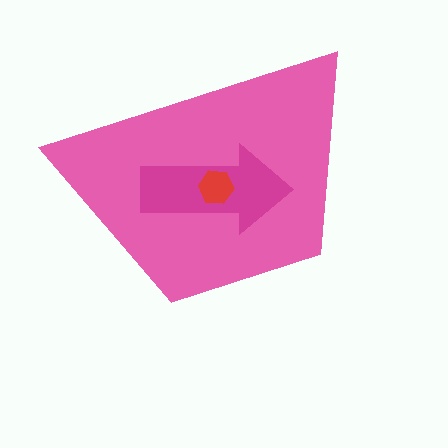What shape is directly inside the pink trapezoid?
The magenta arrow.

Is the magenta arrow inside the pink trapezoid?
Yes.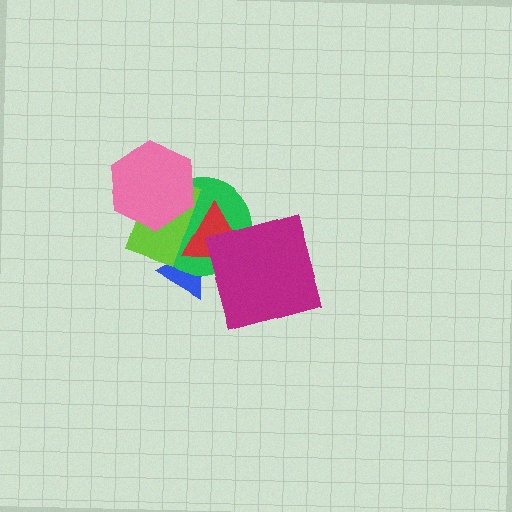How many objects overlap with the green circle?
5 objects overlap with the green circle.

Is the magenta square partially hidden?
No, no other shape covers it.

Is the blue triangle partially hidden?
Yes, it is partially covered by another shape.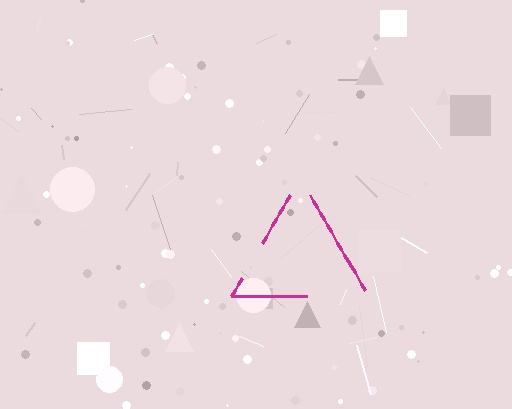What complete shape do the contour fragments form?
The contour fragments form a triangle.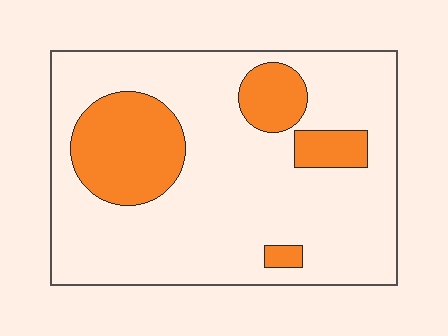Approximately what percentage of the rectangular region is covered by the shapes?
Approximately 20%.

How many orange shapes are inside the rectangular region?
4.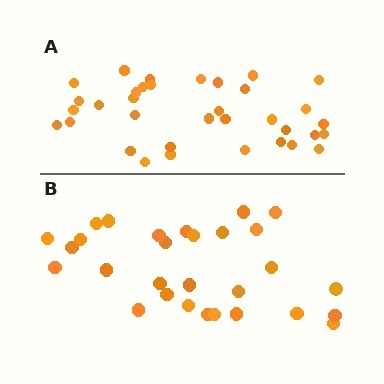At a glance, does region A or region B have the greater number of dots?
Region A (the top region) has more dots.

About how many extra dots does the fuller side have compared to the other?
Region A has about 6 more dots than region B.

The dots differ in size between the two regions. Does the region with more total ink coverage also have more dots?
No. Region B has more total ink coverage because its dots are larger, but region A actually contains more individual dots. Total area can be misleading — the number of items is what matters here.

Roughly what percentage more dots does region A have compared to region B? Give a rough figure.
About 20% more.